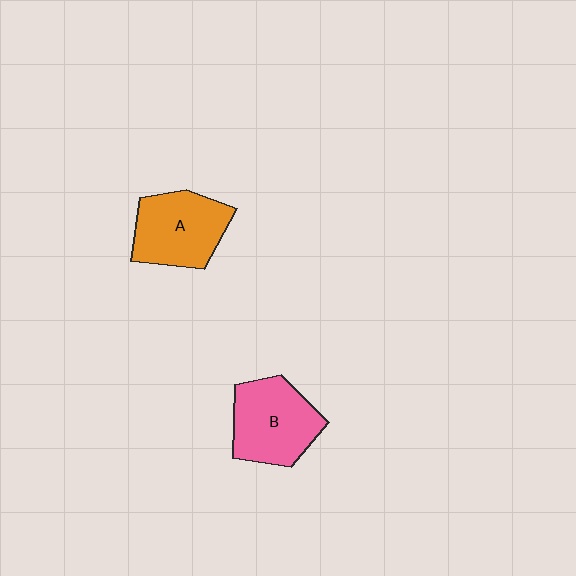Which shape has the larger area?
Shape B (pink).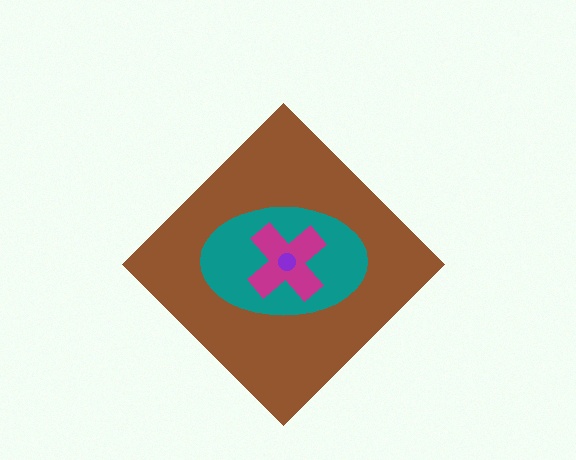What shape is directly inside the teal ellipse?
The magenta cross.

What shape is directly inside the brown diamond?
The teal ellipse.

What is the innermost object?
The purple circle.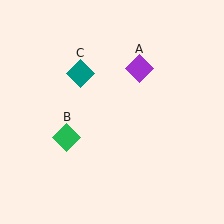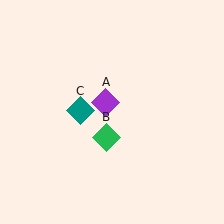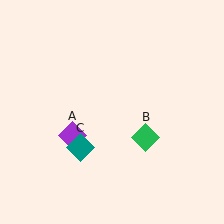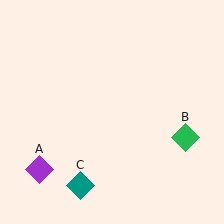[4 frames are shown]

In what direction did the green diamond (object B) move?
The green diamond (object B) moved right.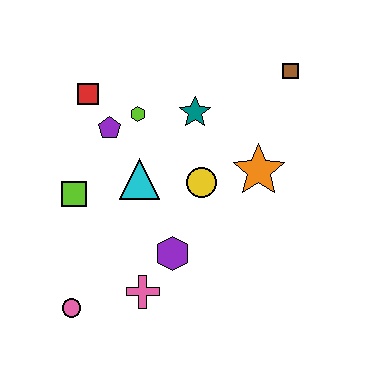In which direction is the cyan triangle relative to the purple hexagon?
The cyan triangle is above the purple hexagon.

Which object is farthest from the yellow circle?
The pink circle is farthest from the yellow circle.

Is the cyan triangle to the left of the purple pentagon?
No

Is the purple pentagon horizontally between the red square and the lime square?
No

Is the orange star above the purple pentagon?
No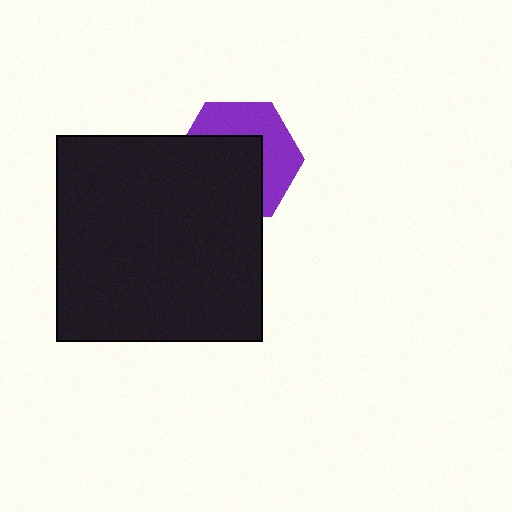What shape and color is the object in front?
The object in front is a black square.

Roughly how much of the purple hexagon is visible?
A small part of it is visible (roughly 45%).